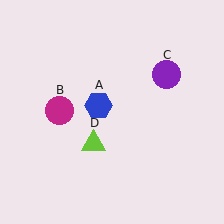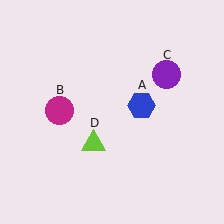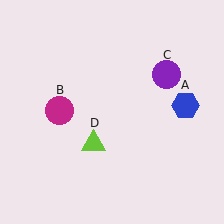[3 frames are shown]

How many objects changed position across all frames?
1 object changed position: blue hexagon (object A).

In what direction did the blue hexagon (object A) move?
The blue hexagon (object A) moved right.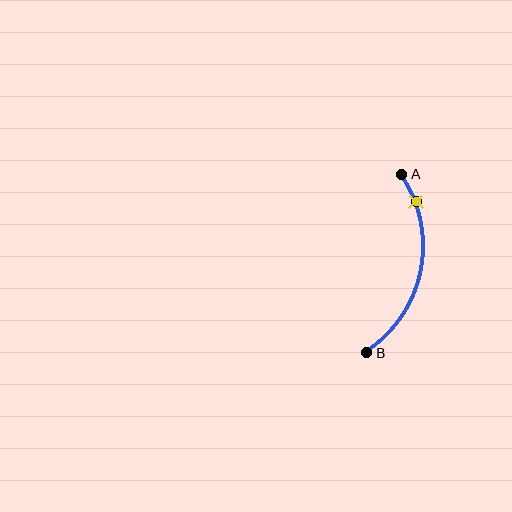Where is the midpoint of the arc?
The arc midpoint is the point on the curve farthest from the straight line joining A and B. It sits to the right of that line.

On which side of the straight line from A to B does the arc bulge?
The arc bulges to the right of the straight line connecting A and B.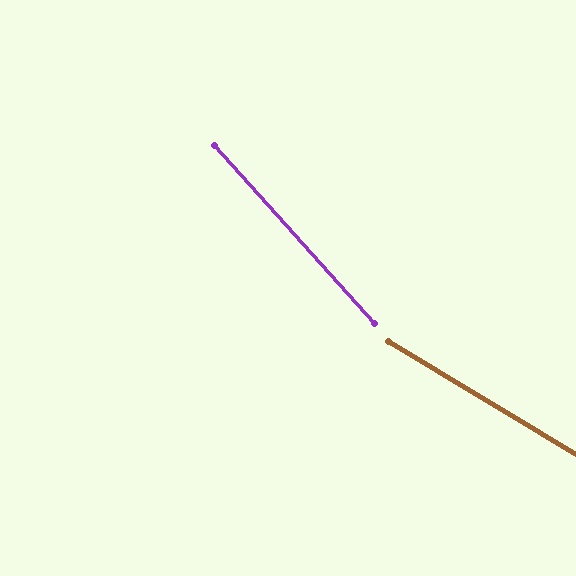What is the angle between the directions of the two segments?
Approximately 17 degrees.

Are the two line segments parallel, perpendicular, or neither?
Neither parallel nor perpendicular — they differ by about 17°.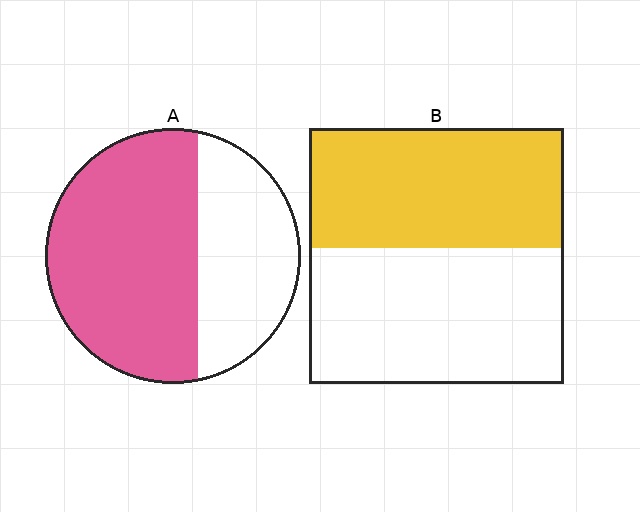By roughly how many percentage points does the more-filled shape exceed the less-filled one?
By roughly 15 percentage points (A over B).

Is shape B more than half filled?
Roughly half.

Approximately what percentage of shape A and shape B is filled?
A is approximately 60% and B is approximately 45%.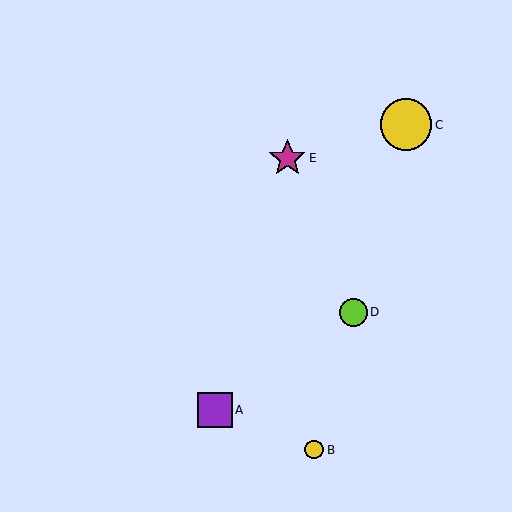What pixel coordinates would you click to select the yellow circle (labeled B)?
Click at (314, 450) to select the yellow circle B.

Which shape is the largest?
The yellow circle (labeled C) is the largest.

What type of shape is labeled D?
Shape D is a lime circle.